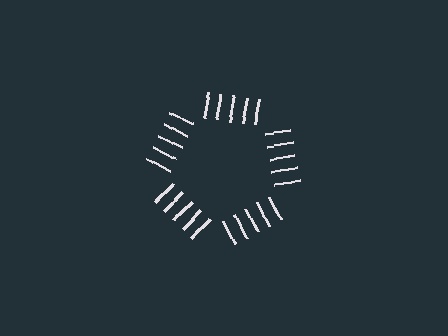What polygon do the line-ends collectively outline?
An illusory pentagon — the line segments terminate on its edges but no continuous stroke is drawn.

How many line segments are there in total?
25 — 5 along each of the 5 edges.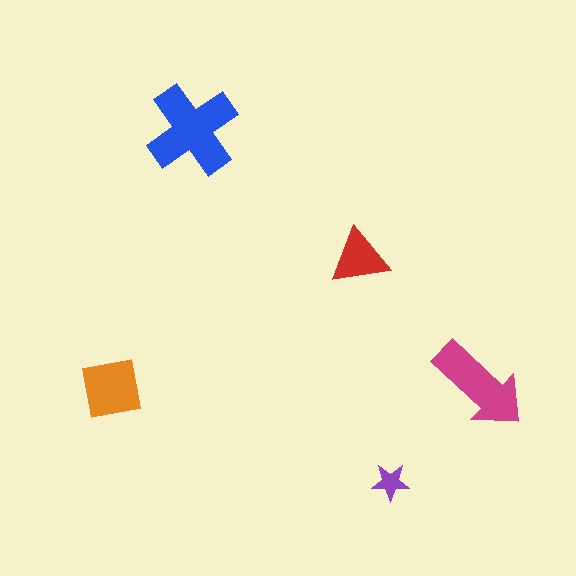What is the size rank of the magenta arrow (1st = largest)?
2nd.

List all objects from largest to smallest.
The blue cross, the magenta arrow, the orange square, the red triangle, the purple star.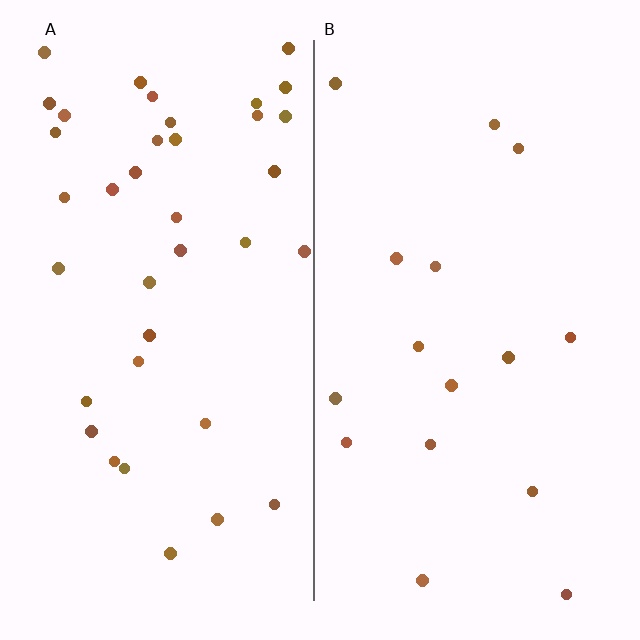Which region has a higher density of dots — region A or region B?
A (the left).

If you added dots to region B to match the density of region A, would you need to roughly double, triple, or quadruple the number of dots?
Approximately double.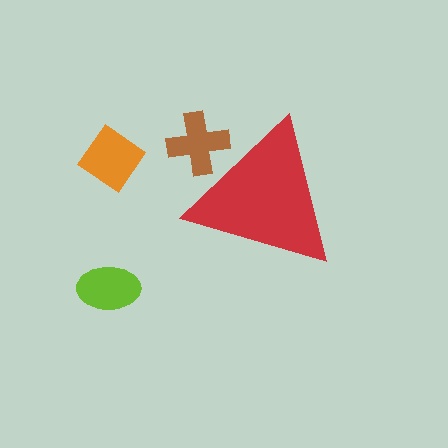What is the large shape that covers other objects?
A red triangle.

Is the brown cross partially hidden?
Yes, the brown cross is partially hidden behind the red triangle.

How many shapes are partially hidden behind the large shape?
1 shape is partially hidden.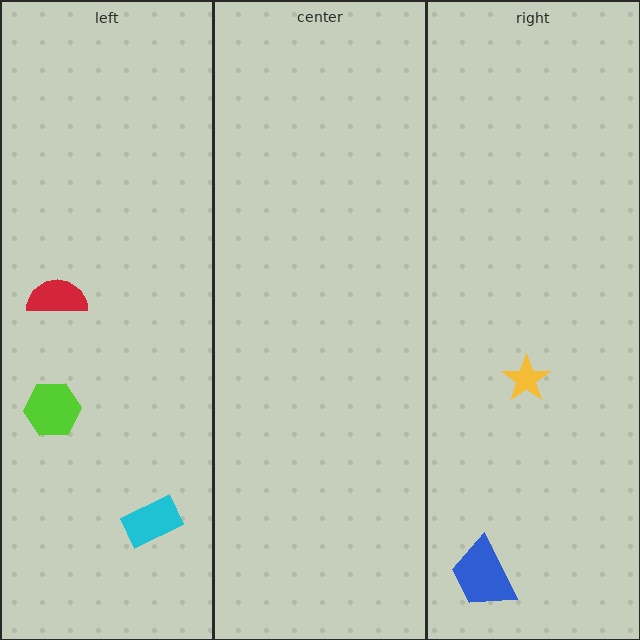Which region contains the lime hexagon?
The left region.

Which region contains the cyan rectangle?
The left region.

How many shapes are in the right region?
2.